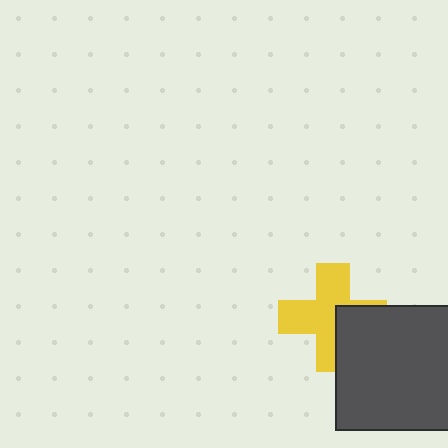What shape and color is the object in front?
The object in front is a dark gray square.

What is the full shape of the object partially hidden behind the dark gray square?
The partially hidden object is a yellow cross.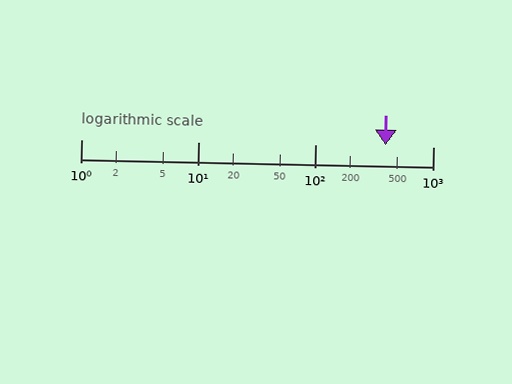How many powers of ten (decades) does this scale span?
The scale spans 3 decades, from 1 to 1000.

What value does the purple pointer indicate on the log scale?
The pointer indicates approximately 390.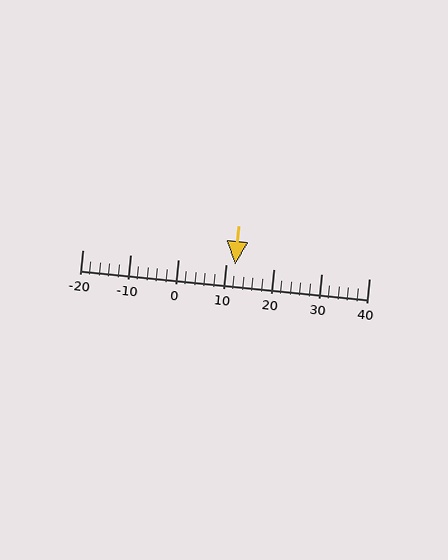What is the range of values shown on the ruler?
The ruler shows values from -20 to 40.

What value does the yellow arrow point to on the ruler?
The yellow arrow points to approximately 12.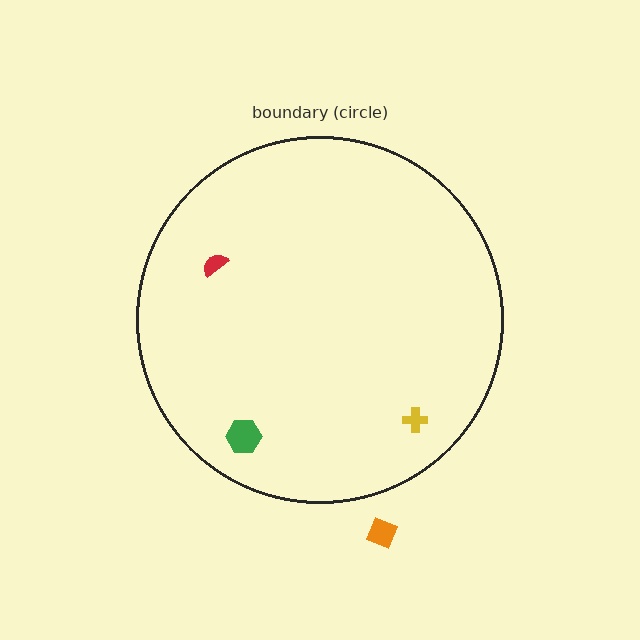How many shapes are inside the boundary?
3 inside, 1 outside.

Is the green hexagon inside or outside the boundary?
Inside.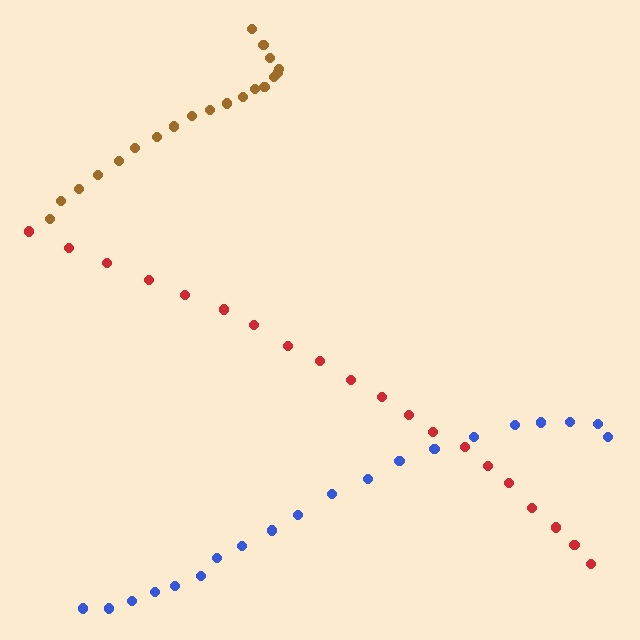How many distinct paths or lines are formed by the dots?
There are 3 distinct paths.